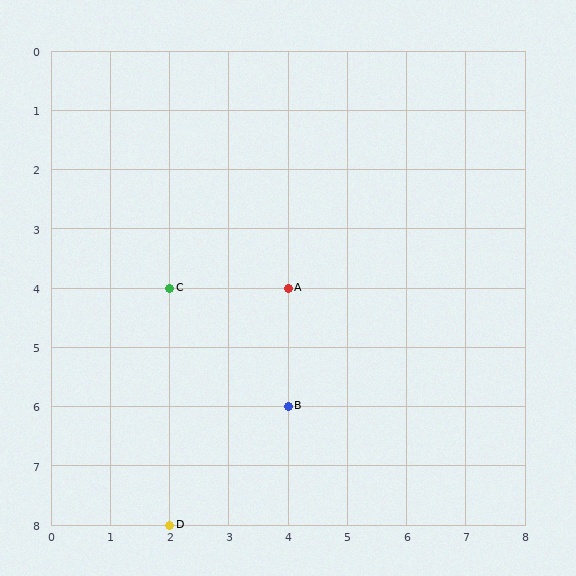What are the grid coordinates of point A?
Point A is at grid coordinates (4, 4).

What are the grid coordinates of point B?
Point B is at grid coordinates (4, 6).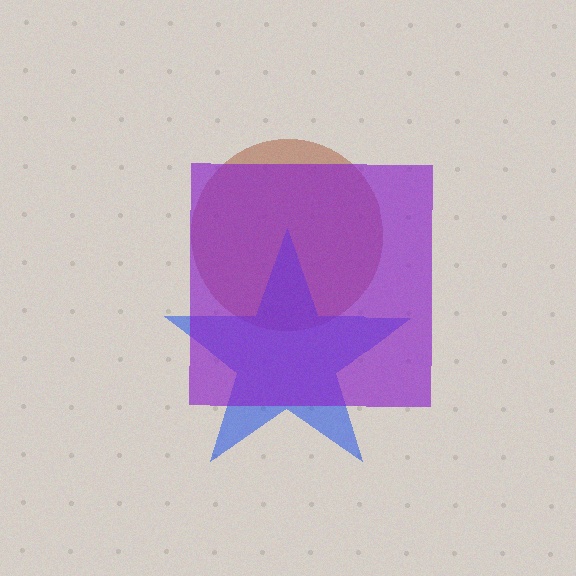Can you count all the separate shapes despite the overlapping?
Yes, there are 3 separate shapes.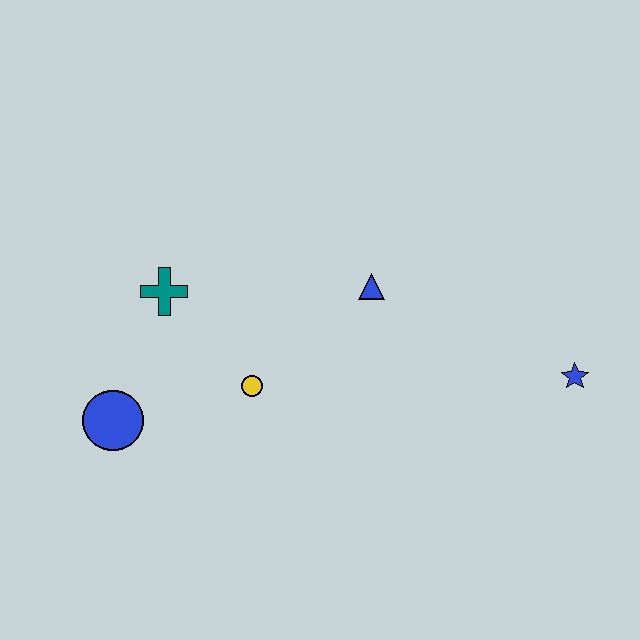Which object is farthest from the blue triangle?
The blue circle is farthest from the blue triangle.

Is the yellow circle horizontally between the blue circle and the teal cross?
No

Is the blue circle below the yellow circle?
Yes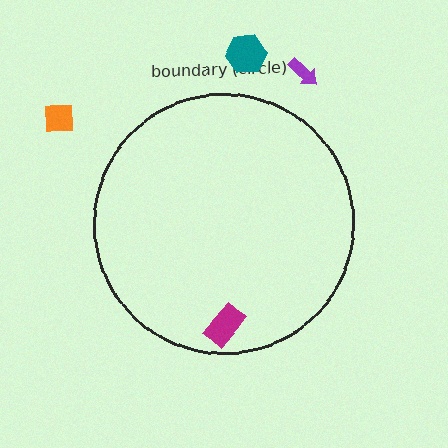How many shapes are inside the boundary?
1 inside, 3 outside.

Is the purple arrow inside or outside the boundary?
Outside.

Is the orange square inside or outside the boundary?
Outside.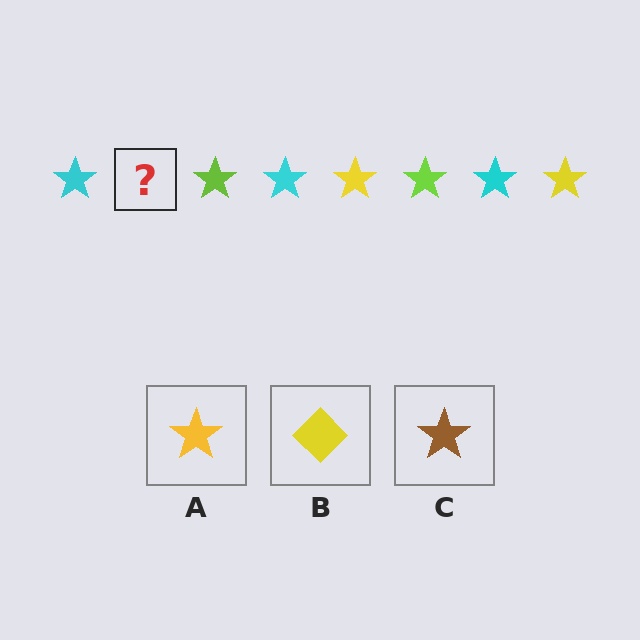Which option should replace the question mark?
Option A.